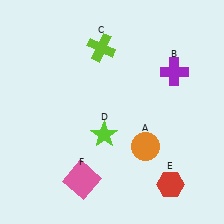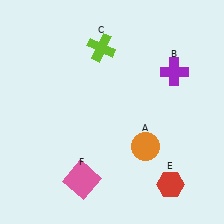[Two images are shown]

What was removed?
The lime star (D) was removed in Image 2.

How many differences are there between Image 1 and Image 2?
There is 1 difference between the two images.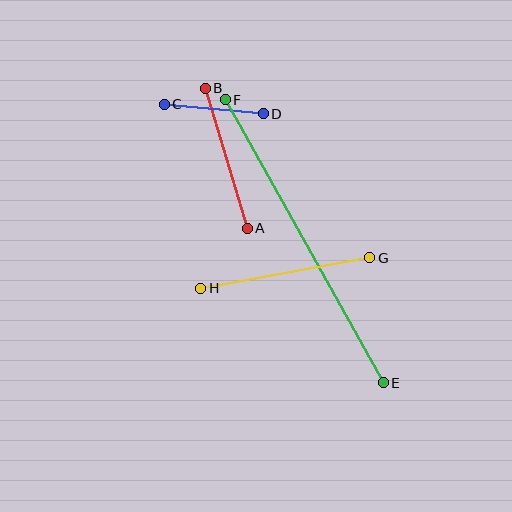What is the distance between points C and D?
The distance is approximately 100 pixels.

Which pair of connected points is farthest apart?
Points E and F are farthest apart.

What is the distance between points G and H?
The distance is approximately 171 pixels.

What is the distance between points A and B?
The distance is approximately 146 pixels.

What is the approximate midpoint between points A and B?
The midpoint is at approximately (226, 158) pixels.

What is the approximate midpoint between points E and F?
The midpoint is at approximately (304, 241) pixels.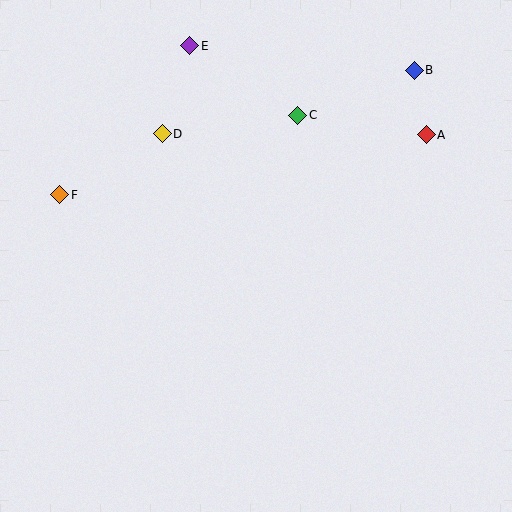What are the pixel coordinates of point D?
Point D is at (162, 134).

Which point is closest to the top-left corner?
Point E is closest to the top-left corner.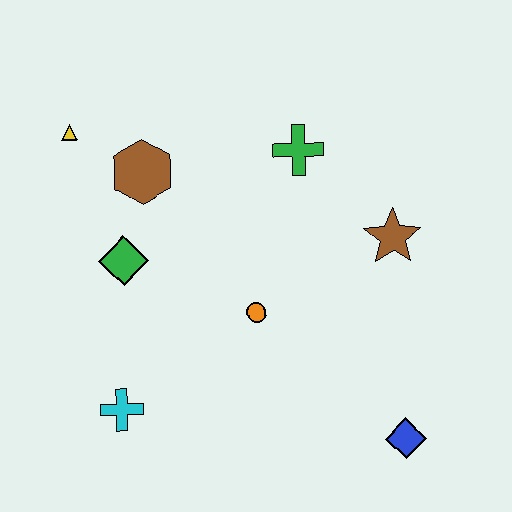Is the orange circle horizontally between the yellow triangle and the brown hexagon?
No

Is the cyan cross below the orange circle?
Yes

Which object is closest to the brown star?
The green cross is closest to the brown star.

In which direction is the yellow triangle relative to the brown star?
The yellow triangle is to the left of the brown star.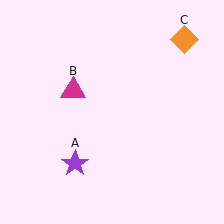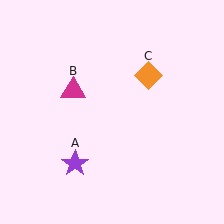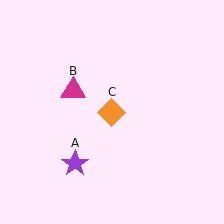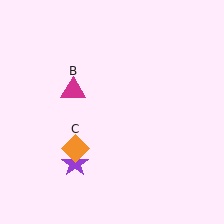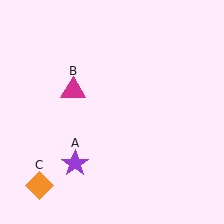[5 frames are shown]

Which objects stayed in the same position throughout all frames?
Purple star (object A) and magenta triangle (object B) remained stationary.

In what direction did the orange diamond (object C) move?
The orange diamond (object C) moved down and to the left.